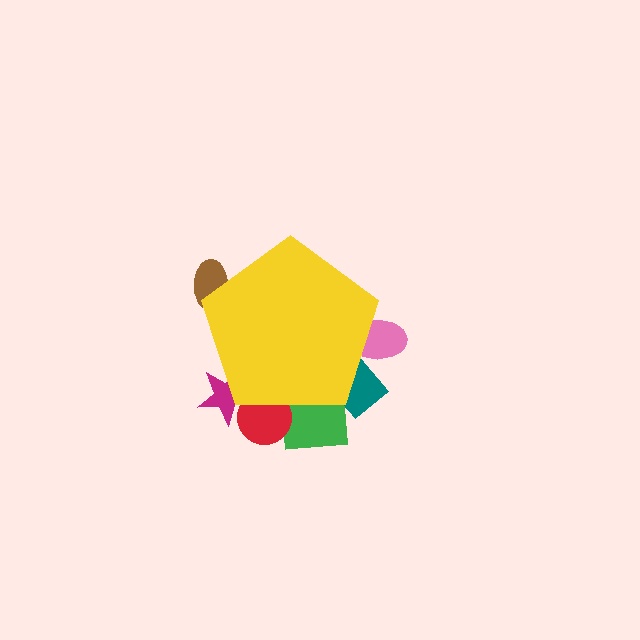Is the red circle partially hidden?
Yes, the red circle is partially hidden behind the yellow pentagon.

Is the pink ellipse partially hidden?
Yes, the pink ellipse is partially hidden behind the yellow pentagon.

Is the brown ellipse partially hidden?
Yes, the brown ellipse is partially hidden behind the yellow pentagon.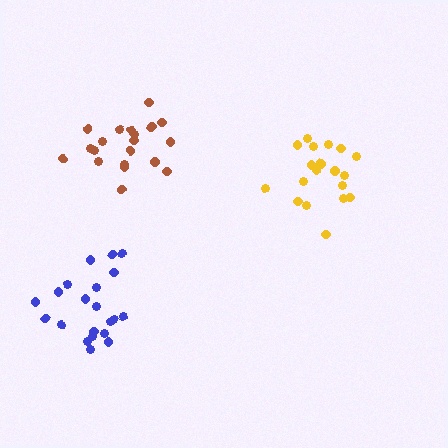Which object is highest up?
The brown cluster is topmost.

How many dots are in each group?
Group 1: 21 dots, Group 2: 20 dots, Group 3: 19 dots (60 total).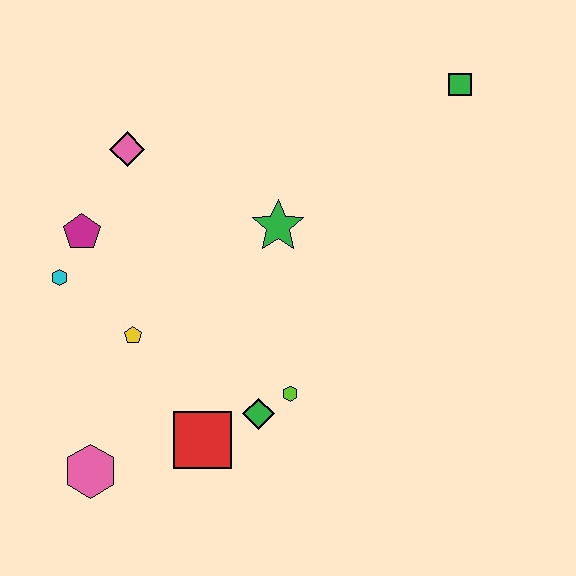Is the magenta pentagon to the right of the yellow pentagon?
No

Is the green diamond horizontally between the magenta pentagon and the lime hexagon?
Yes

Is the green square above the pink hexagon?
Yes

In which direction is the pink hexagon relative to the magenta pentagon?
The pink hexagon is below the magenta pentagon.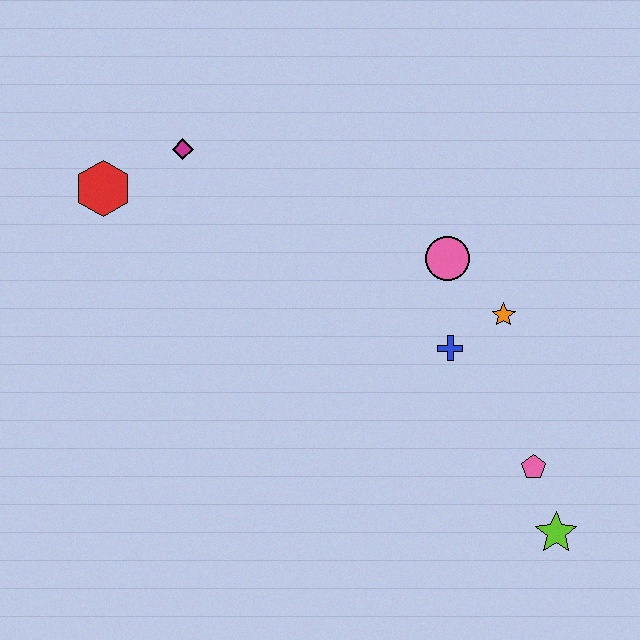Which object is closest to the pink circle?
The orange star is closest to the pink circle.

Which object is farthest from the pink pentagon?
The red hexagon is farthest from the pink pentagon.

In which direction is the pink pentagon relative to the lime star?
The pink pentagon is above the lime star.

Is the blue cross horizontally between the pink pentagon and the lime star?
No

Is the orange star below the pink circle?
Yes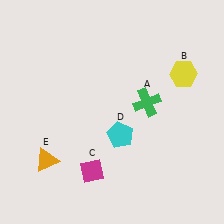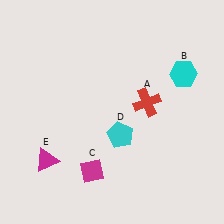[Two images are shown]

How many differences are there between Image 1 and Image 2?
There are 3 differences between the two images.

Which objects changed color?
A changed from green to red. B changed from yellow to cyan. E changed from orange to magenta.